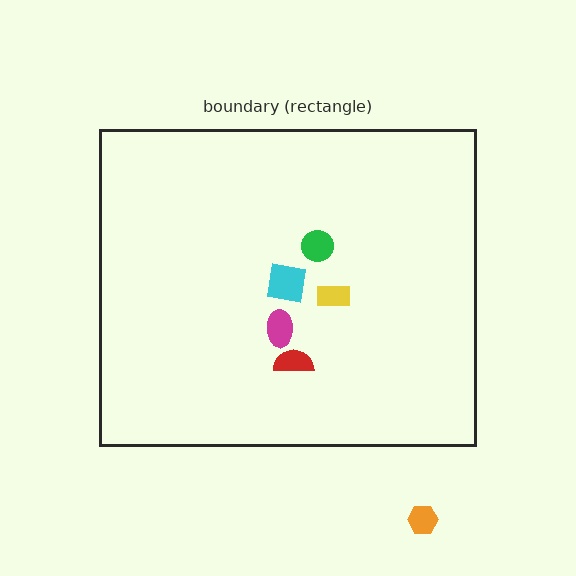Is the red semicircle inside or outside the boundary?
Inside.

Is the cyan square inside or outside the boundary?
Inside.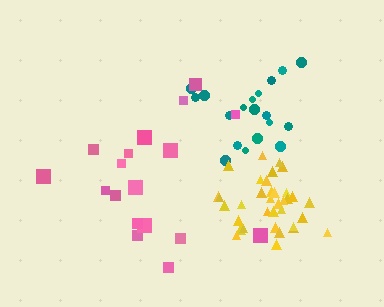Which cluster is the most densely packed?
Yellow.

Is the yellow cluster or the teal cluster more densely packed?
Yellow.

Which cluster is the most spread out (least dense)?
Pink.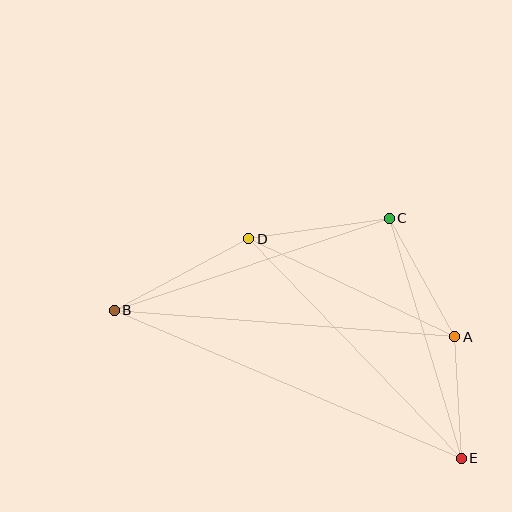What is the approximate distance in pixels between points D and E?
The distance between D and E is approximately 306 pixels.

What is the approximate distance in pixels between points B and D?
The distance between B and D is approximately 152 pixels.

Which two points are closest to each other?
Points A and E are closest to each other.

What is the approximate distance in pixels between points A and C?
The distance between A and C is approximately 135 pixels.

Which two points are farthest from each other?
Points B and E are farthest from each other.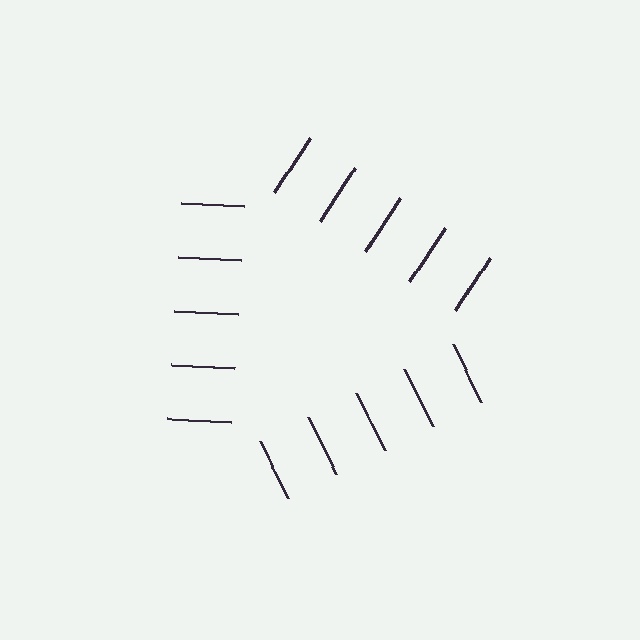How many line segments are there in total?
15 — 5 along each of the 3 edges.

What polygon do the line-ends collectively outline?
An illusory triangle — the line segments terminate on its edges but no continuous stroke is drawn.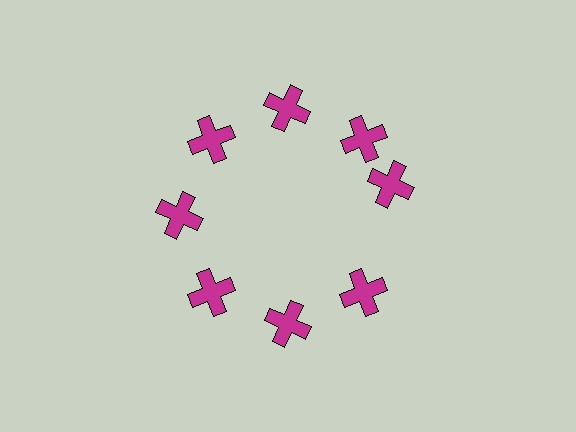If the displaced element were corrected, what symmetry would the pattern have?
It would have 8-fold rotational symmetry — the pattern would map onto itself every 45 degrees.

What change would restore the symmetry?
The symmetry would be restored by rotating it back into even spacing with its neighbors so that all 8 crosses sit at equal angles and equal distance from the center.